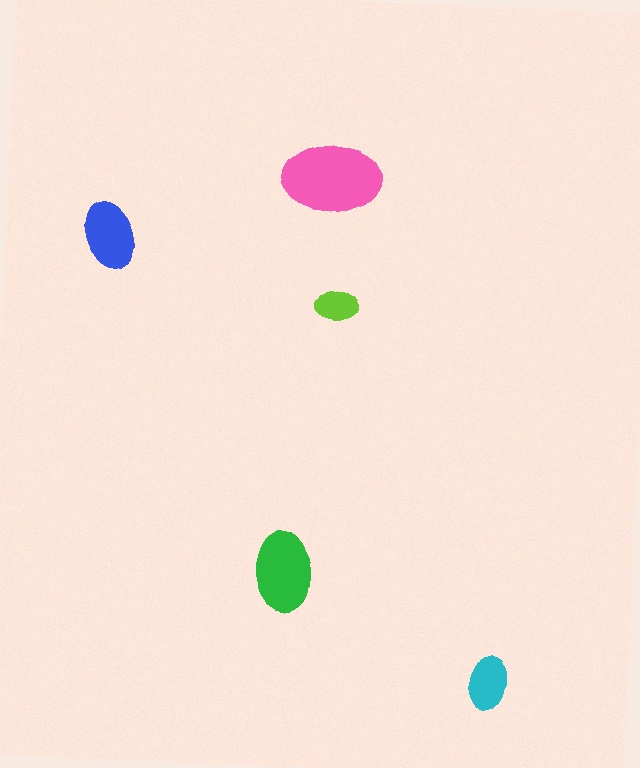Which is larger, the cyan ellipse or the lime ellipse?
The cyan one.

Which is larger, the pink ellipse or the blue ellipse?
The pink one.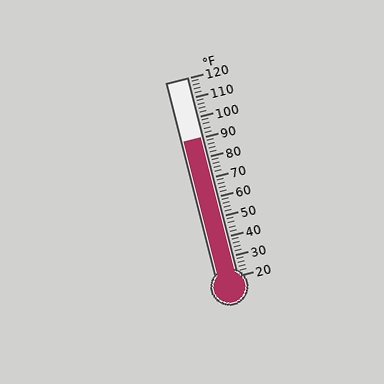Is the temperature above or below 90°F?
The temperature is at 90°F.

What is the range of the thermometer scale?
The thermometer scale ranges from 20°F to 120°F.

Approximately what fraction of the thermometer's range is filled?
The thermometer is filled to approximately 70% of its range.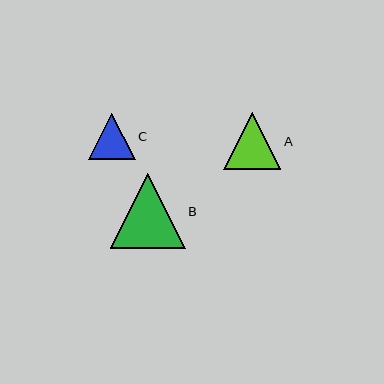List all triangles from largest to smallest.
From largest to smallest: B, A, C.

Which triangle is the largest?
Triangle B is the largest with a size of approximately 75 pixels.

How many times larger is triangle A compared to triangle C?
Triangle A is approximately 1.2 times the size of triangle C.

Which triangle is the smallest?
Triangle C is the smallest with a size of approximately 46 pixels.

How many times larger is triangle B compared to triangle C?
Triangle B is approximately 1.6 times the size of triangle C.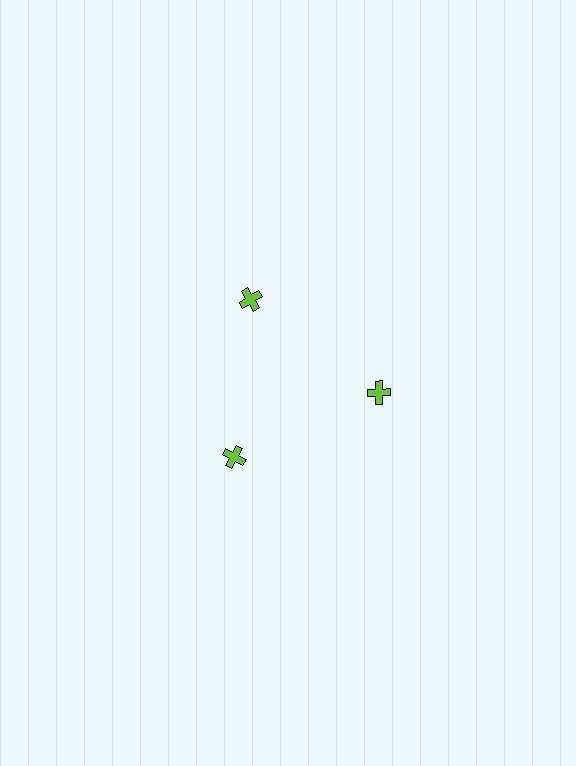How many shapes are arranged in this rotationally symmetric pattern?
There are 3 shapes, arranged in 3 groups of 1.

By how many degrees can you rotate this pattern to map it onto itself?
The pattern maps onto itself every 120 degrees of rotation.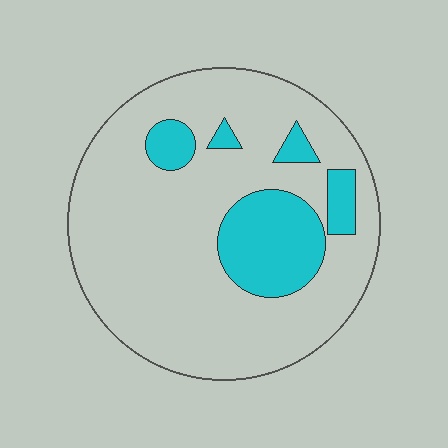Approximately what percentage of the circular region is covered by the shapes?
Approximately 20%.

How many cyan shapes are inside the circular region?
5.